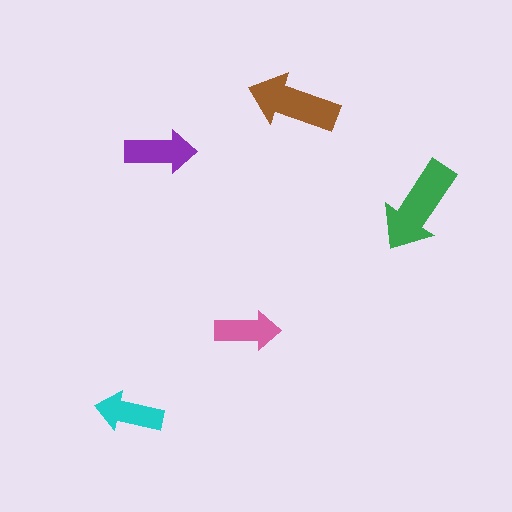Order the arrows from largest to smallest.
the green one, the brown one, the purple one, the cyan one, the pink one.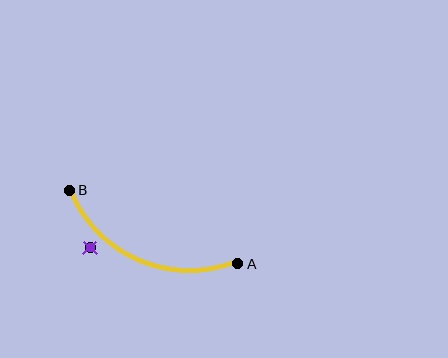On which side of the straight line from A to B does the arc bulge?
The arc bulges below the straight line connecting A and B.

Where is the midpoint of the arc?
The arc midpoint is the point on the curve farthest from the straight line joining A and B. It sits below that line.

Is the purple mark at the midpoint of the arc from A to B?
No — the purple mark does not lie on the arc at all. It sits slightly outside the curve.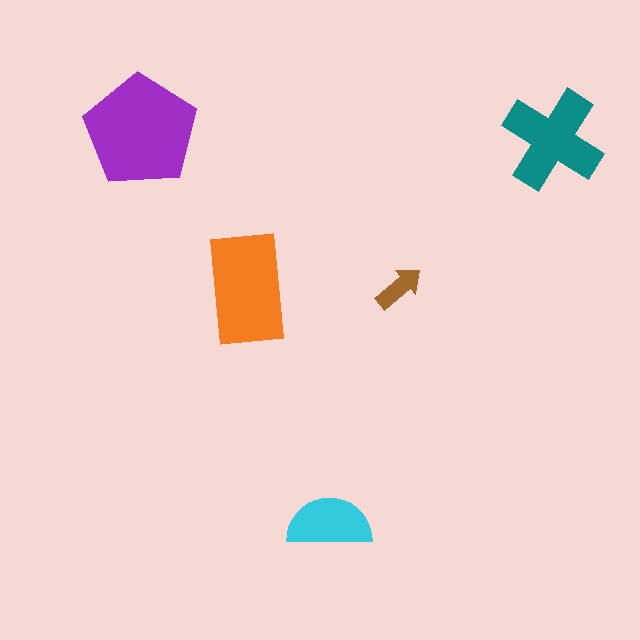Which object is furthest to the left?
The purple pentagon is leftmost.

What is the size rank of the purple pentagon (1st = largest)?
1st.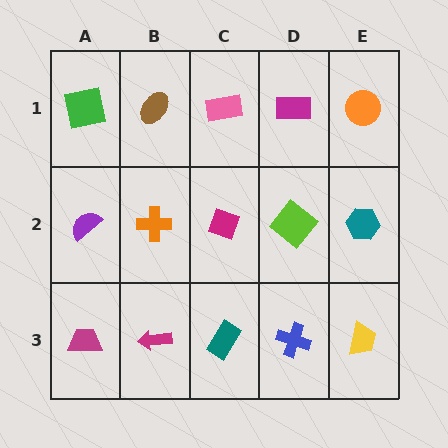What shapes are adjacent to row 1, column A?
A purple semicircle (row 2, column A), a brown ellipse (row 1, column B).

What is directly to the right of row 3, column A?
A magenta arrow.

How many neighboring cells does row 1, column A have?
2.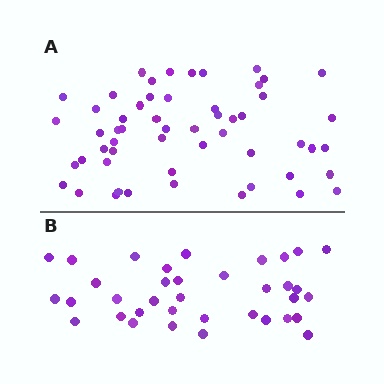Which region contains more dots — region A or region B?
Region A (the top region) has more dots.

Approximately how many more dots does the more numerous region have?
Region A has approximately 20 more dots than region B.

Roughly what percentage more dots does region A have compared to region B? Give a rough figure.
About 55% more.